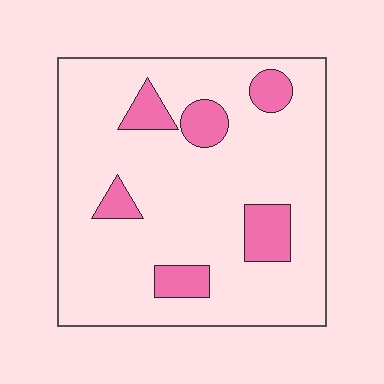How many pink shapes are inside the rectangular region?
6.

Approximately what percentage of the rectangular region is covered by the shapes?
Approximately 15%.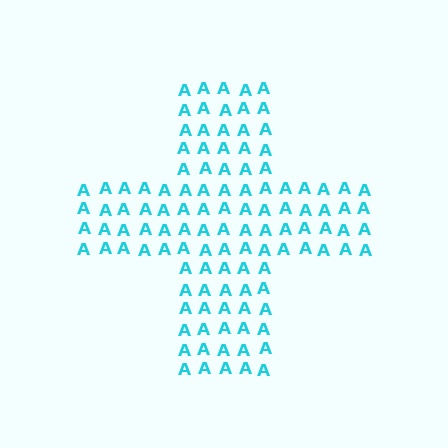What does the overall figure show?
The overall figure shows a cross.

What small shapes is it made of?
It is made of small letter A's.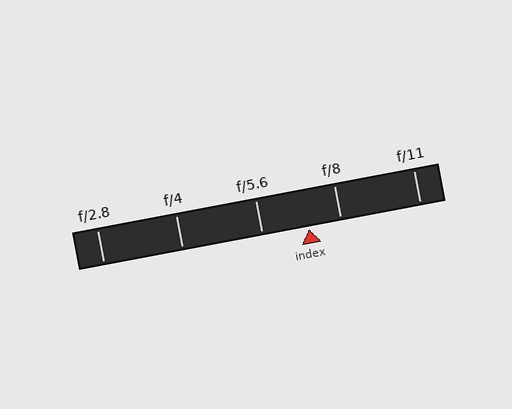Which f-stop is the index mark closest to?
The index mark is closest to f/8.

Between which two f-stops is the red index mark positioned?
The index mark is between f/5.6 and f/8.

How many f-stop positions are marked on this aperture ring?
There are 5 f-stop positions marked.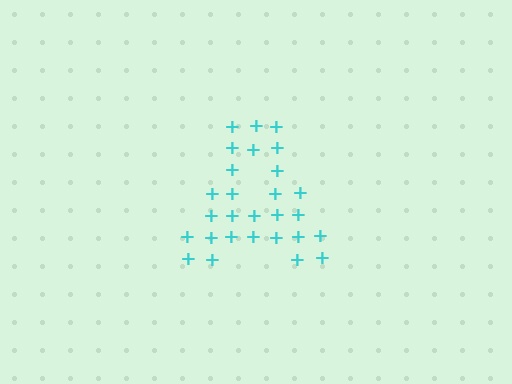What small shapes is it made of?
It is made of small plus signs.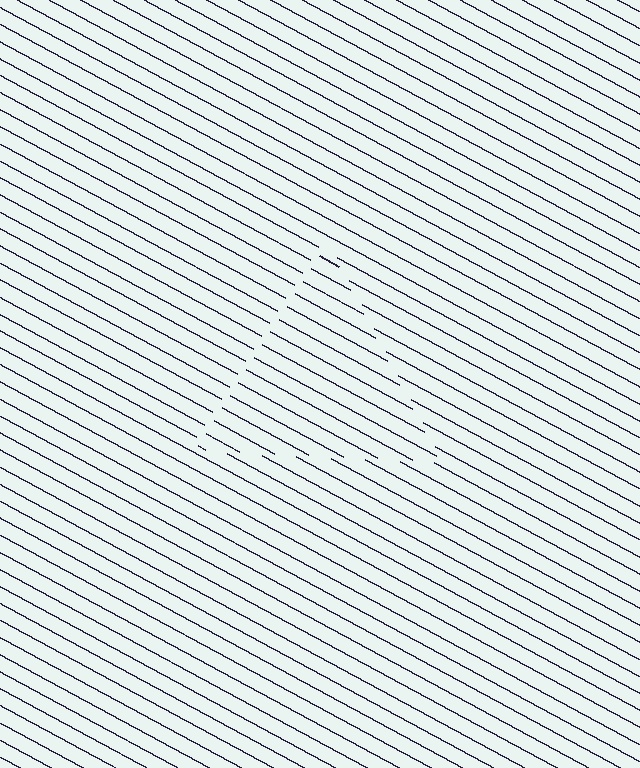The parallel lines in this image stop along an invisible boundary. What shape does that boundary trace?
An illusory triangle. The interior of the shape contains the same grating, shifted by half a period — the contour is defined by the phase discontinuity where line-ends from the inner and outer gratings abut.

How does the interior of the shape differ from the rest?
The interior of the shape contains the same grating, shifted by half a period — the contour is defined by the phase discontinuity where line-ends from the inner and outer gratings abut.